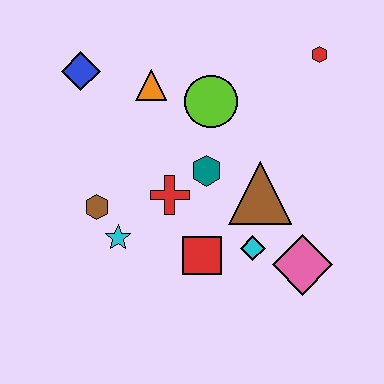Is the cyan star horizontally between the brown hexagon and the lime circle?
Yes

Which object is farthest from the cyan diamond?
The blue diamond is farthest from the cyan diamond.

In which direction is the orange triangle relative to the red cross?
The orange triangle is above the red cross.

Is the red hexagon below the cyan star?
No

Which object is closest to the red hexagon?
The lime circle is closest to the red hexagon.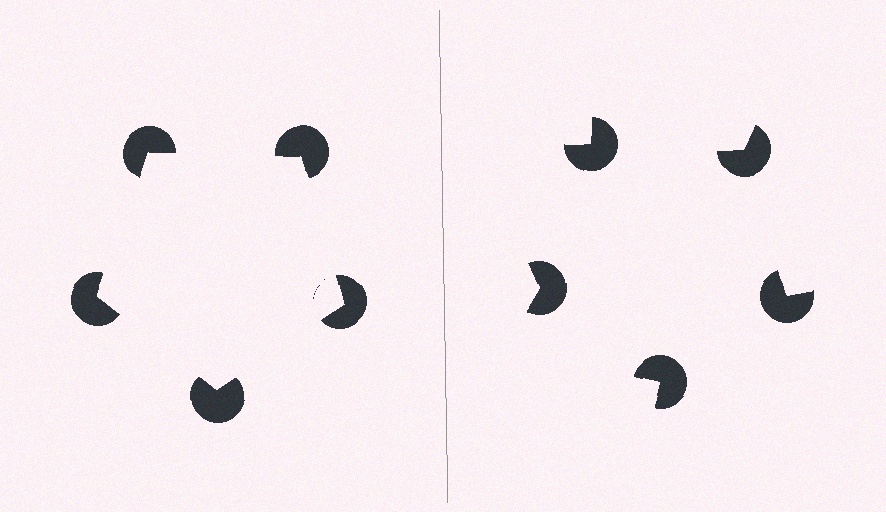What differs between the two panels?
The pac-man discs are positioned identically on both sides; only the wedge orientations differ. On the left they align to a pentagon; on the right they are misaligned.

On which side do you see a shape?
An illusory pentagon appears on the left side. On the right side the wedge cuts are rotated, so no coherent shape forms.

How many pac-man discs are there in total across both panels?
10 — 5 on each side.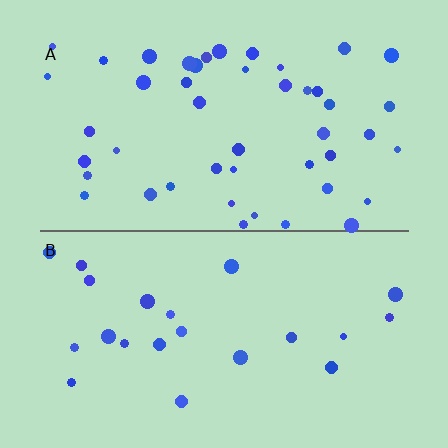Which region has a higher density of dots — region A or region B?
A (the top).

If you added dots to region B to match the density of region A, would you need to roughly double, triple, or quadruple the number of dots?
Approximately double.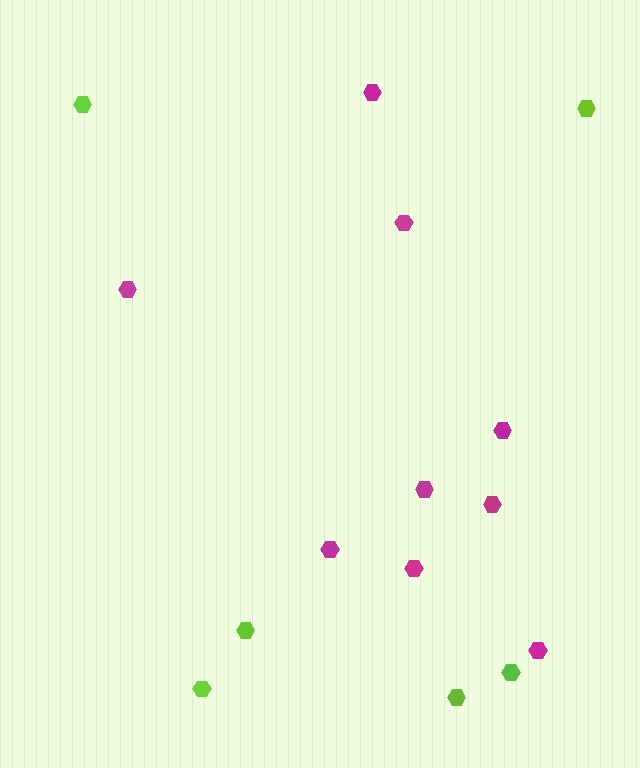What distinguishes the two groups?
There are 2 groups: one group of lime hexagons (6) and one group of magenta hexagons (9).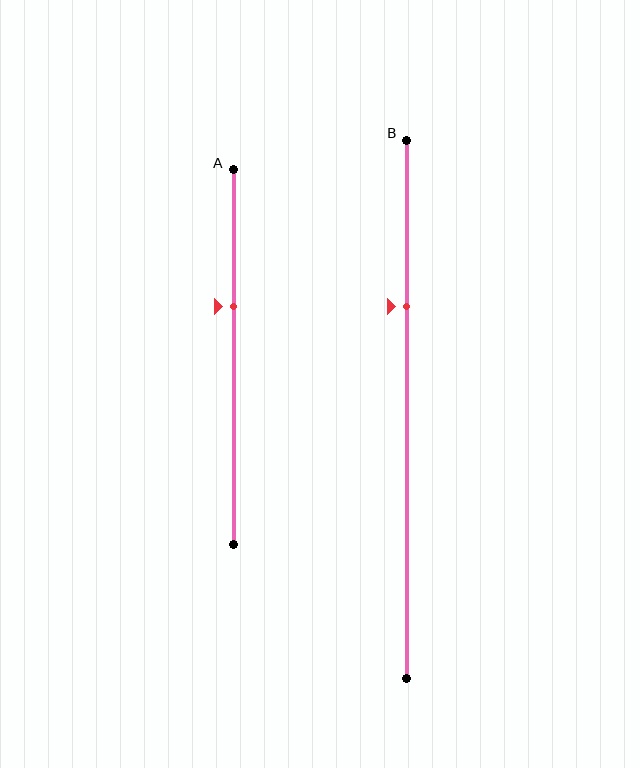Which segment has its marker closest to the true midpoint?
Segment A has its marker closest to the true midpoint.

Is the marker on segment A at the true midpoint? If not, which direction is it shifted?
No, the marker on segment A is shifted upward by about 14% of the segment length.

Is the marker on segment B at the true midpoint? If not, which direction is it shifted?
No, the marker on segment B is shifted upward by about 19% of the segment length.